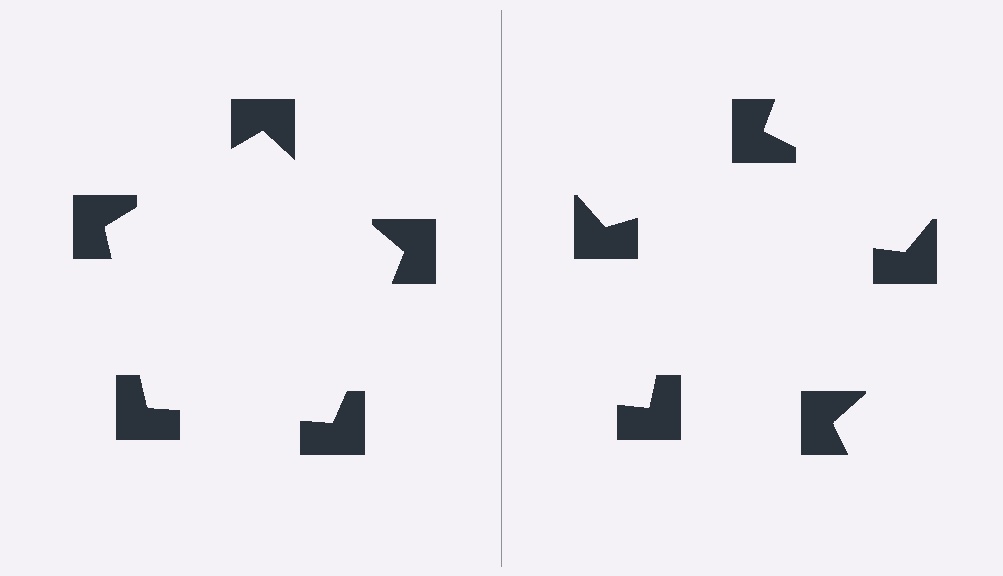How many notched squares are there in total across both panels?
10 — 5 on each side.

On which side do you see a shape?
An illusory pentagon appears on the left side. On the right side the wedge cuts are rotated, so no coherent shape forms.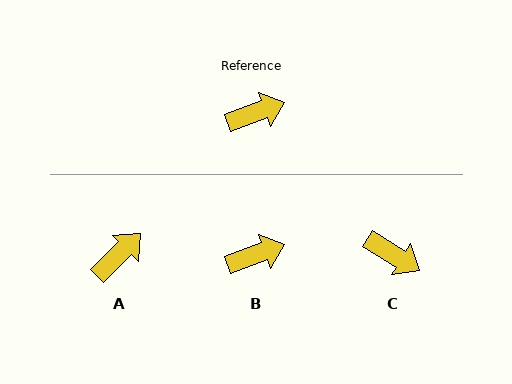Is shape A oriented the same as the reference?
No, it is off by about 25 degrees.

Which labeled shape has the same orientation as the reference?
B.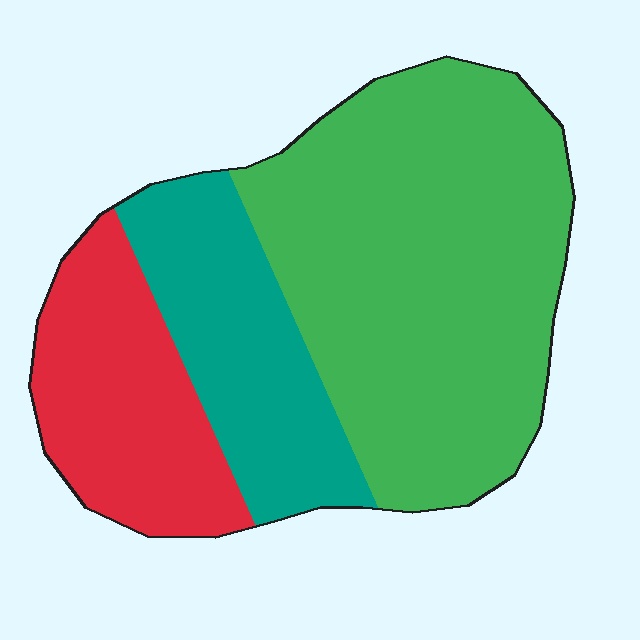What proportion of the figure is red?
Red covers 22% of the figure.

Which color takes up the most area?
Green, at roughly 55%.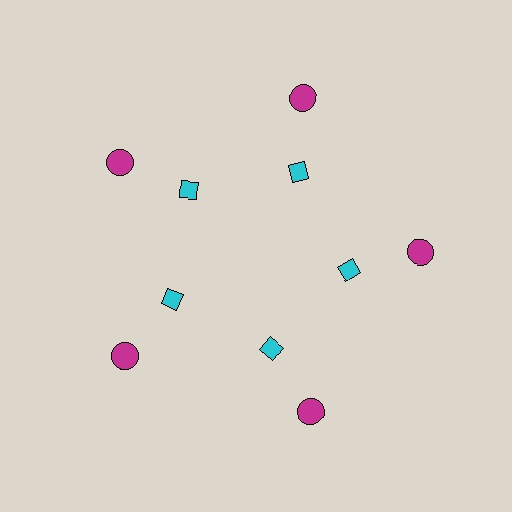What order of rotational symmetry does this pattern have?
This pattern has 5-fold rotational symmetry.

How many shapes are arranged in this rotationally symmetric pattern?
There are 10 shapes, arranged in 5 groups of 2.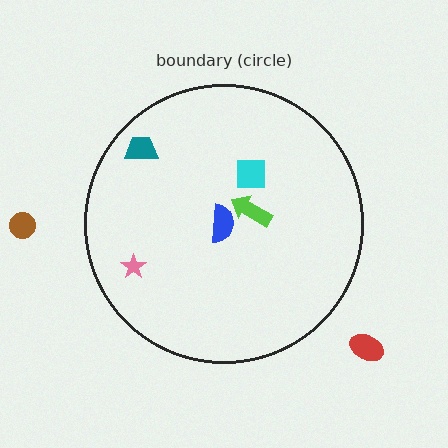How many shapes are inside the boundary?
5 inside, 2 outside.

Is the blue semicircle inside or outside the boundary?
Inside.